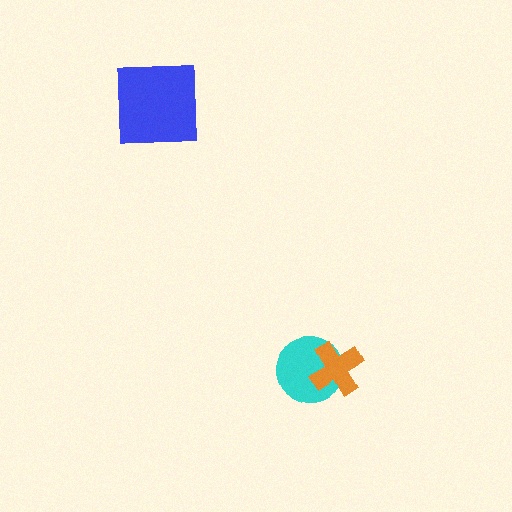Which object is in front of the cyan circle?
The orange cross is in front of the cyan circle.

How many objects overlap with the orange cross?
1 object overlaps with the orange cross.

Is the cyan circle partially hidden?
Yes, it is partially covered by another shape.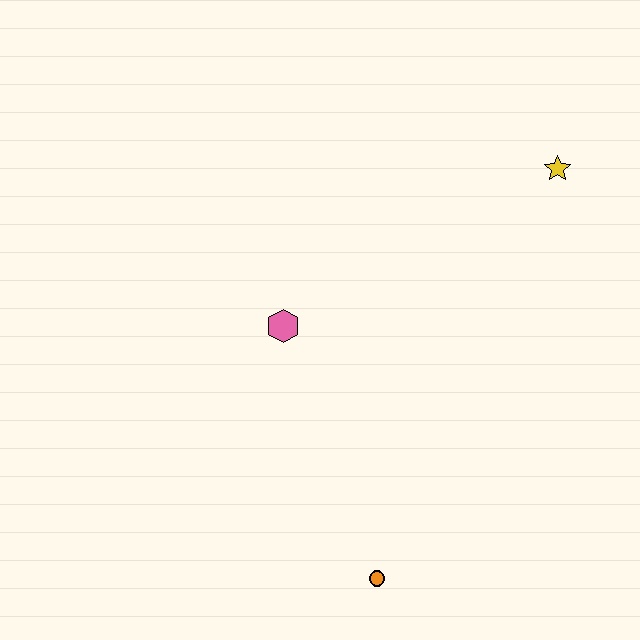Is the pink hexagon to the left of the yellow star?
Yes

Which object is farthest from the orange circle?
The yellow star is farthest from the orange circle.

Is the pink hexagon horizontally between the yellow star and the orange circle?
No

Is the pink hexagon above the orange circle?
Yes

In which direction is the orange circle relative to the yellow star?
The orange circle is below the yellow star.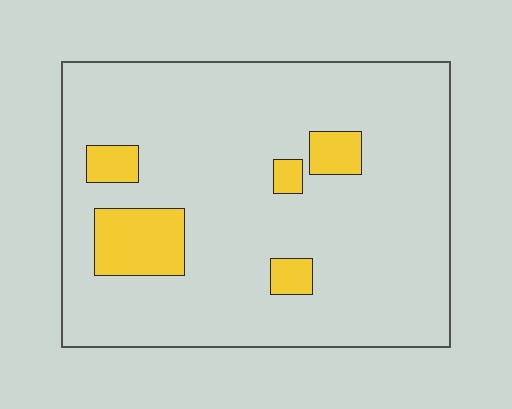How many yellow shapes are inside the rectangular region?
5.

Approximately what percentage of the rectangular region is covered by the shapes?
Approximately 10%.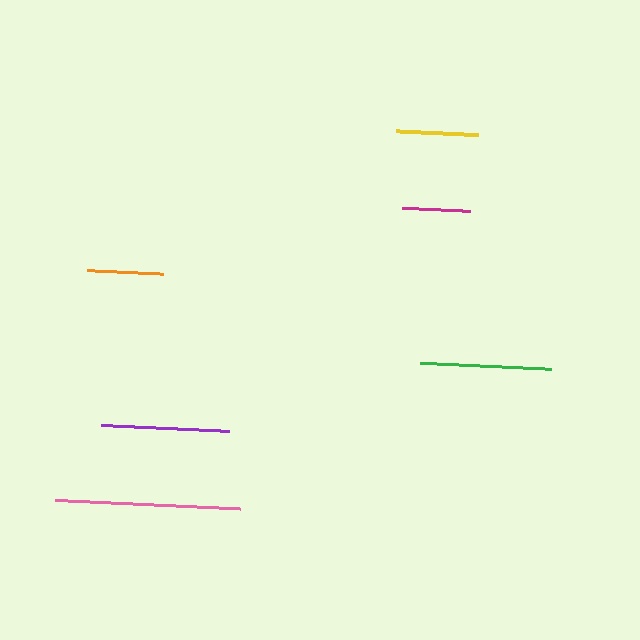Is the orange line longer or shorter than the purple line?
The purple line is longer than the orange line.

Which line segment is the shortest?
The magenta line is the shortest at approximately 68 pixels.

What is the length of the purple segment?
The purple segment is approximately 128 pixels long.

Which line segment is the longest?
The pink line is the longest at approximately 186 pixels.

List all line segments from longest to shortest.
From longest to shortest: pink, green, purple, yellow, orange, magenta.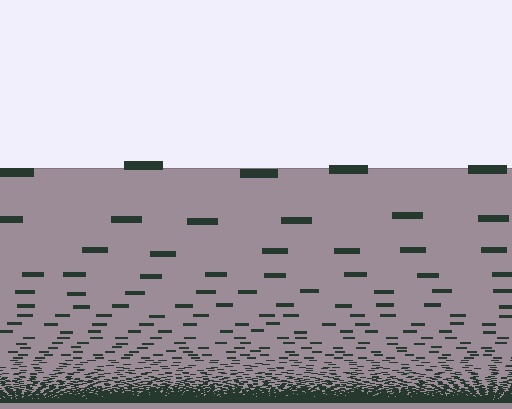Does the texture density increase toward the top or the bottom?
Density increases toward the bottom.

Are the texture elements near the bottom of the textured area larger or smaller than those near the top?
Smaller. The gradient is inverted — elements near the bottom are smaller and denser.